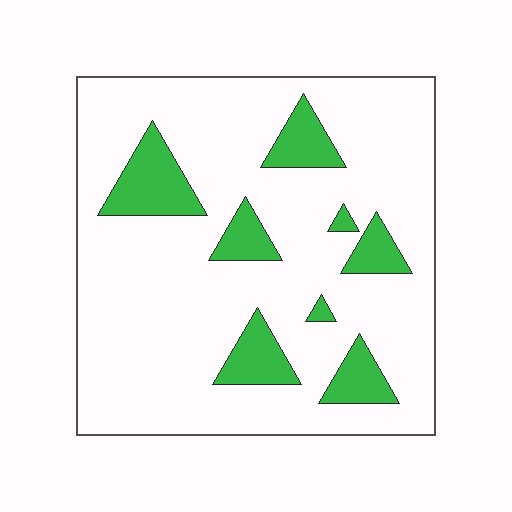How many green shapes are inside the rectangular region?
8.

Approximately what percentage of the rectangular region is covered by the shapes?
Approximately 15%.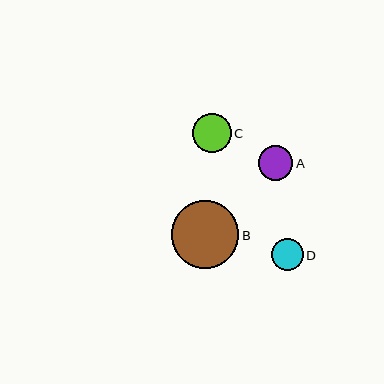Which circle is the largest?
Circle B is the largest with a size of approximately 68 pixels.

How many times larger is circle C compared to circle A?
Circle C is approximately 1.1 times the size of circle A.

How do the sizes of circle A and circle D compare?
Circle A and circle D are approximately the same size.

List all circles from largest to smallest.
From largest to smallest: B, C, A, D.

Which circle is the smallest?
Circle D is the smallest with a size of approximately 32 pixels.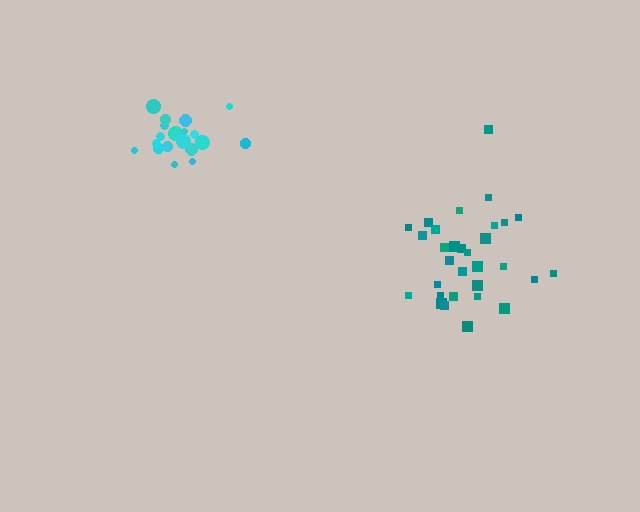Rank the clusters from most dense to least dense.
cyan, teal.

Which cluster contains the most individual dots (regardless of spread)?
Teal (31).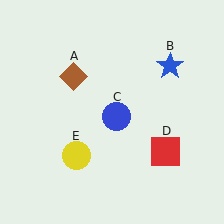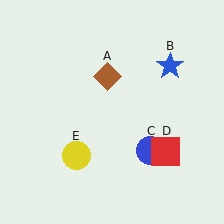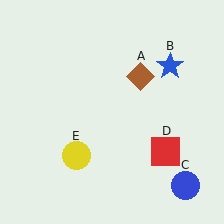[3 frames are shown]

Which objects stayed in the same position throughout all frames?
Blue star (object B) and red square (object D) and yellow circle (object E) remained stationary.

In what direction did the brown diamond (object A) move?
The brown diamond (object A) moved right.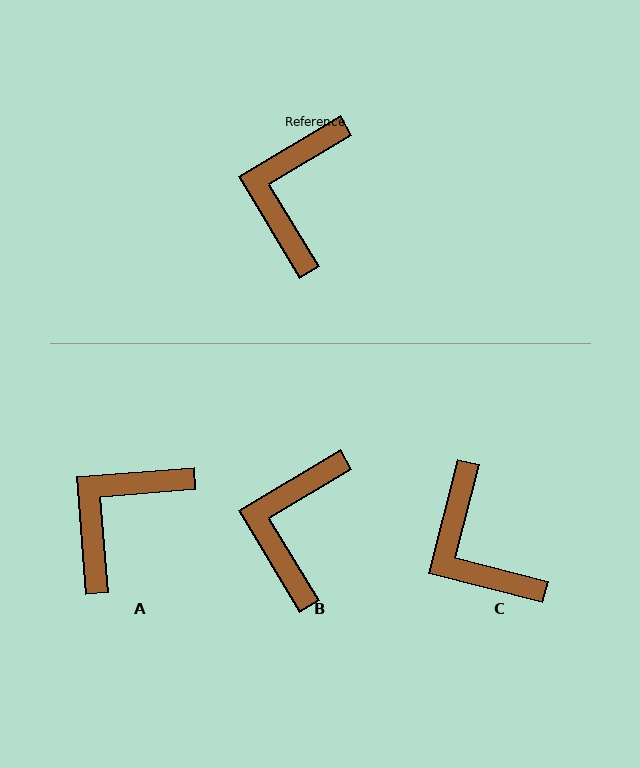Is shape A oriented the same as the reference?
No, it is off by about 26 degrees.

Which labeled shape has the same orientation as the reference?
B.